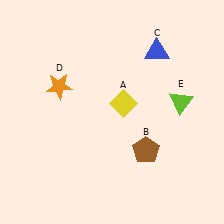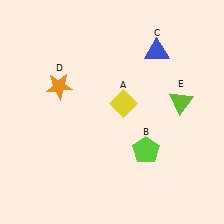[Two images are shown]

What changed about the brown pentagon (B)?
In Image 1, B is brown. In Image 2, it changed to lime.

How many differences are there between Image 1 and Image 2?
There is 1 difference between the two images.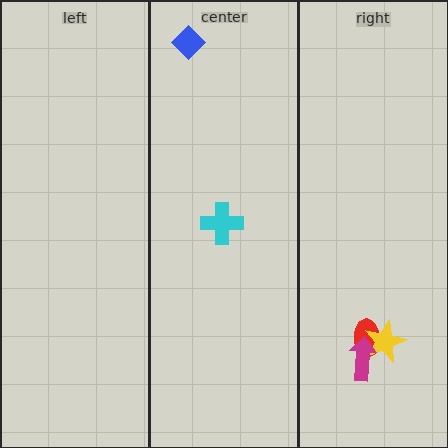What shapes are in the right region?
The red ellipse, the yellow star, the magenta arrow.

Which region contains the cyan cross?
The center region.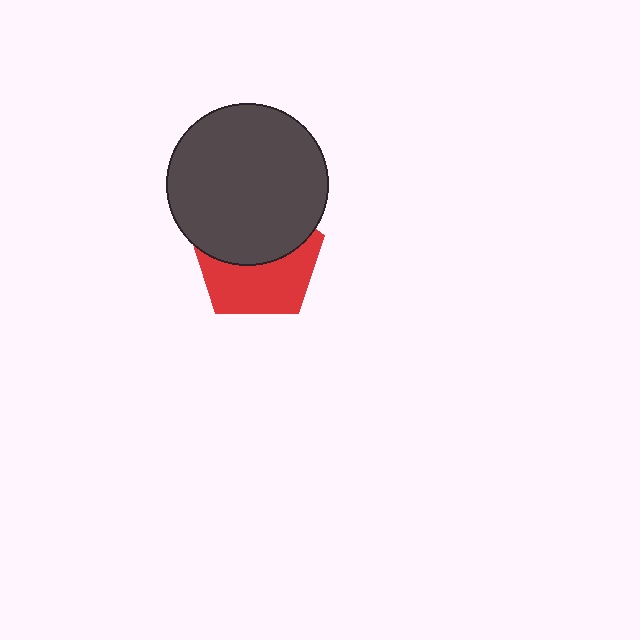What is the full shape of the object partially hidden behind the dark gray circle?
The partially hidden object is a red pentagon.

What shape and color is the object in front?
The object in front is a dark gray circle.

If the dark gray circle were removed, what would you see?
You would see the complete red pentagon.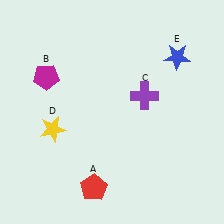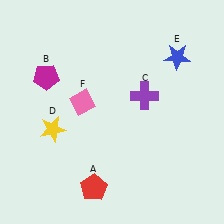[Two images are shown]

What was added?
A pink diamond (F) was added in Image 2.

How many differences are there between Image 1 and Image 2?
There is 1 difference between the two images.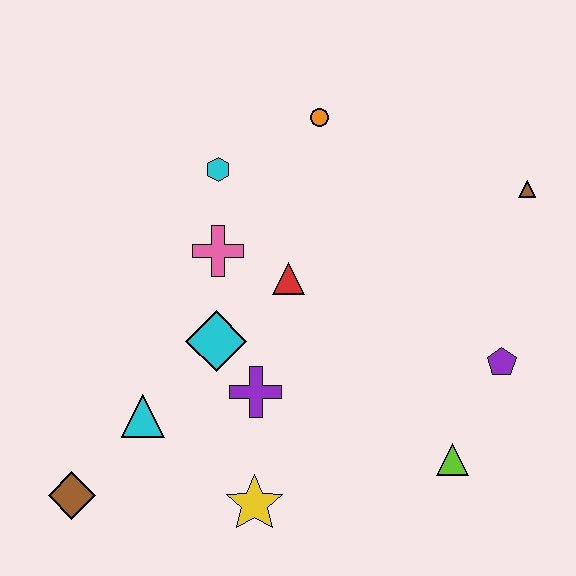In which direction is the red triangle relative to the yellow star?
The red triangle is above the yellow star.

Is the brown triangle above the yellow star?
Yes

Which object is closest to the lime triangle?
The purple pentagon is closest to the lime triangle.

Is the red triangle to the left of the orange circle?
Yes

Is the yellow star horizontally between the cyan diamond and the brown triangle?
Yes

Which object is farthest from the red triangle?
The brown diamond is farthest from the red triangle.